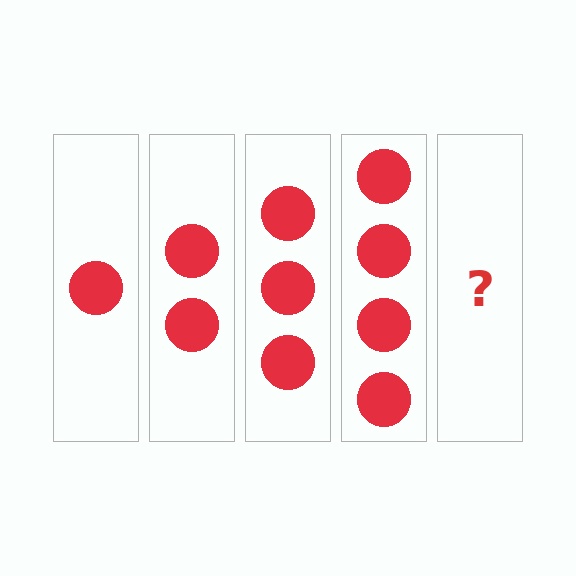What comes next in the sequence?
The next element should be 5 circles.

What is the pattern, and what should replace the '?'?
The pattern is that each step adds one more circle. The '?' should be 5 circles.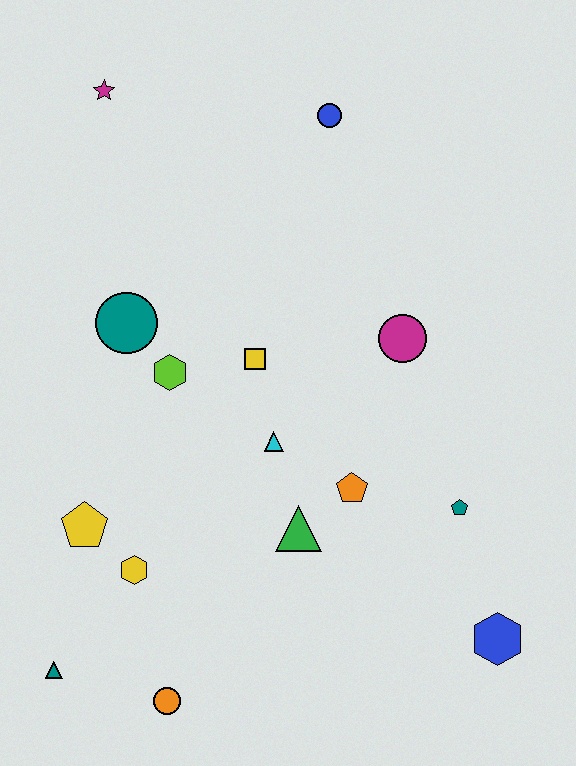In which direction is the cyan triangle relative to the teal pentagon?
The cyan triangle is to the left of the teal pentagon.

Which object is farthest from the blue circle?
The teal triangle is farthest from the blue circle.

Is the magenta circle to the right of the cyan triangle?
Yes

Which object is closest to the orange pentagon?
The green triangle is closest to the orange pentagon.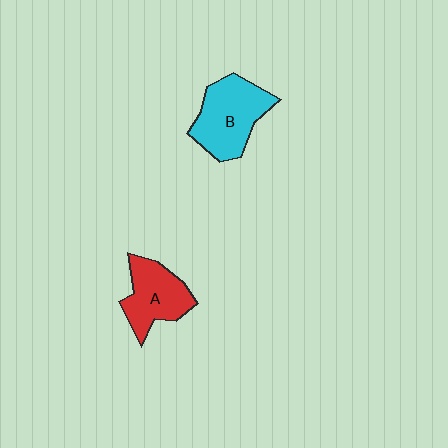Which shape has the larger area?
Shape B (cyan).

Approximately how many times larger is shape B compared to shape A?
Approximately 1.2 times.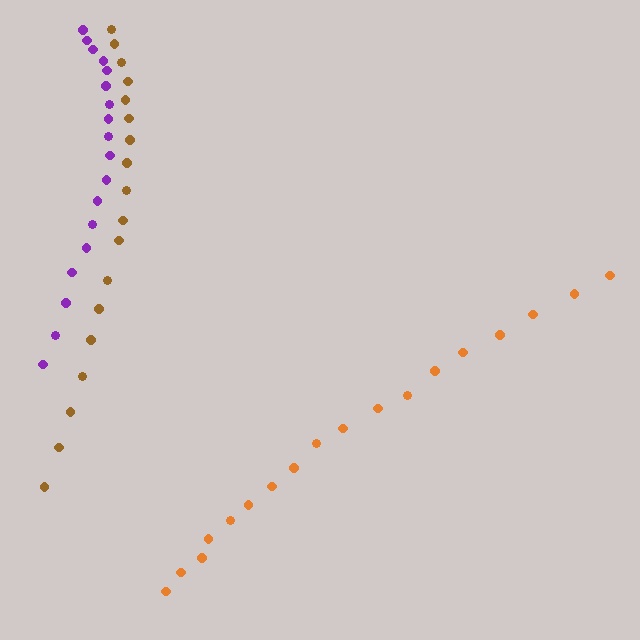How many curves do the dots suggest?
There are 3 distinct paths.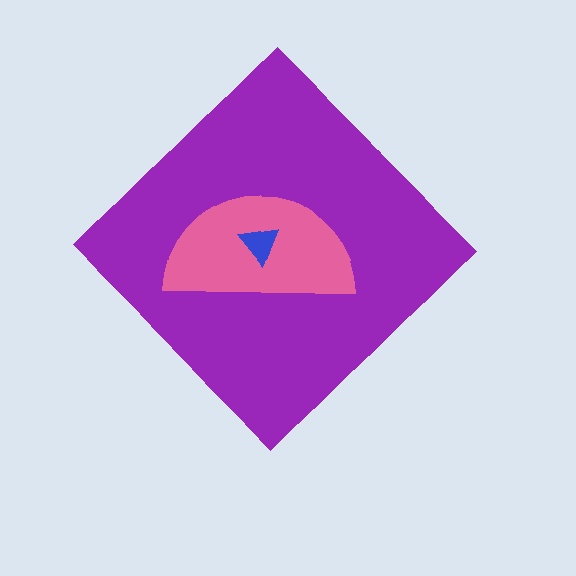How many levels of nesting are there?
3.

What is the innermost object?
The blue triangle.